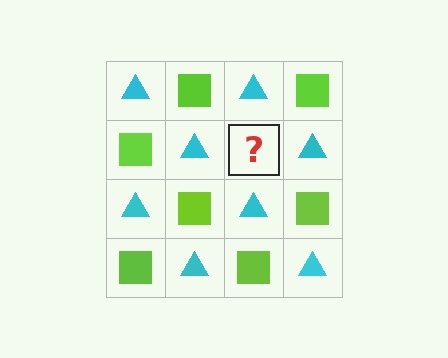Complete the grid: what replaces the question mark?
The question mark should be replaced with a lime square.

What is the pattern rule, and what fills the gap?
The rule is that it alternates cyan triangle and lime square in a checkerboard pattern. The gap should be filled with a lime square.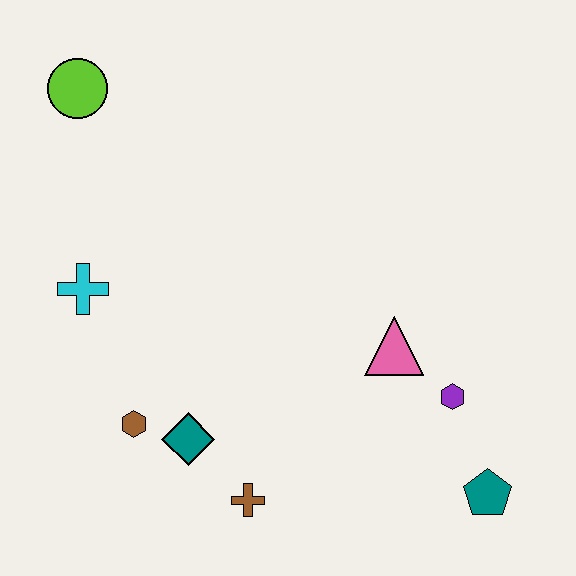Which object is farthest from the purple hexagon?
The lime circle is farthest from the purple hexagon.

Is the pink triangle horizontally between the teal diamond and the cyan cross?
No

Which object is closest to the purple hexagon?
The pink triangle is closest to the purple hexagon.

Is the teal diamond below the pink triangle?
Yes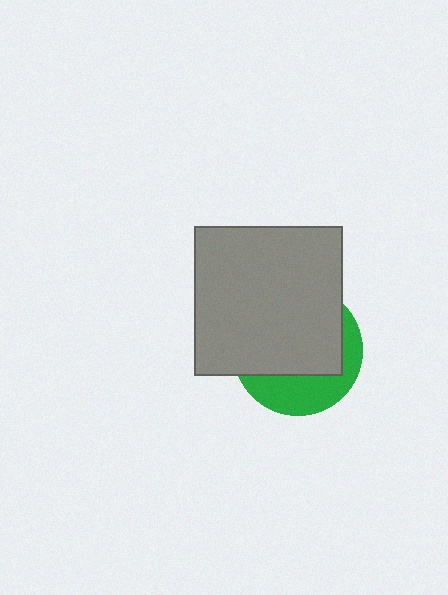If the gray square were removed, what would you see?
You would see the complete green circle.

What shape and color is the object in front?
The object in front is a gray square.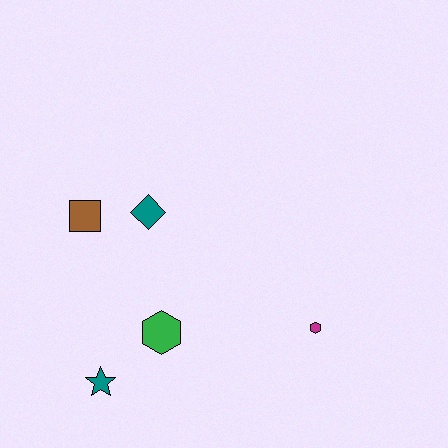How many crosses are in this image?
There are no crosses.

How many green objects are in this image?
There is 1 green object.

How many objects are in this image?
There are 5 objects.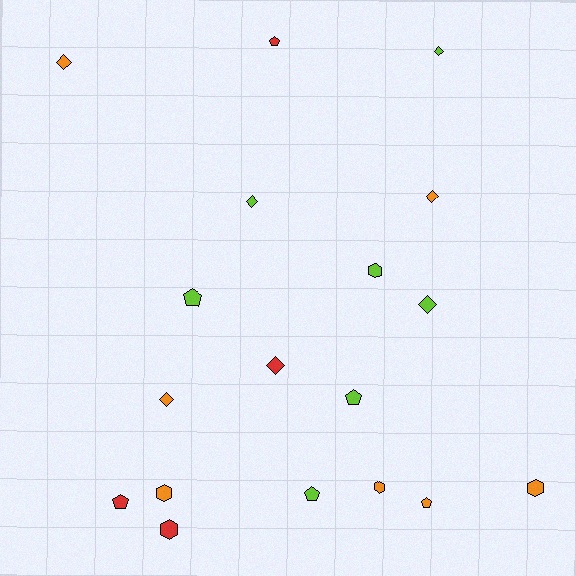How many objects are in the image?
There are 18 objects.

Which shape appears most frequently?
Diamond, with 7 objects.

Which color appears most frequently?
Orange, with 7 objects.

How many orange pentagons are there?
There is 1 orange pentagon.